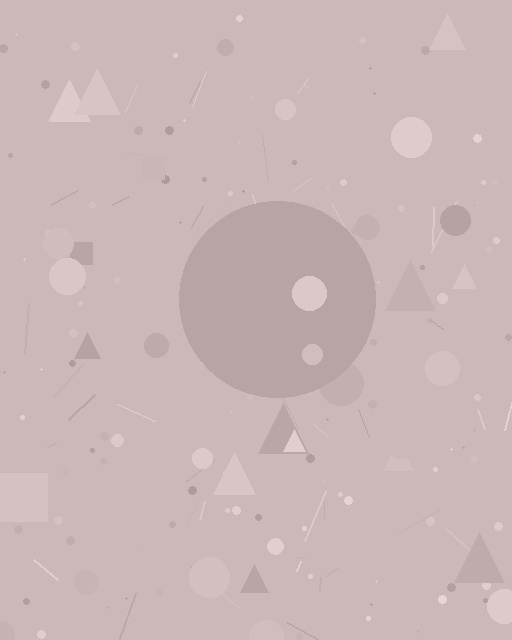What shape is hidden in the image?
A circle is hidden in the image.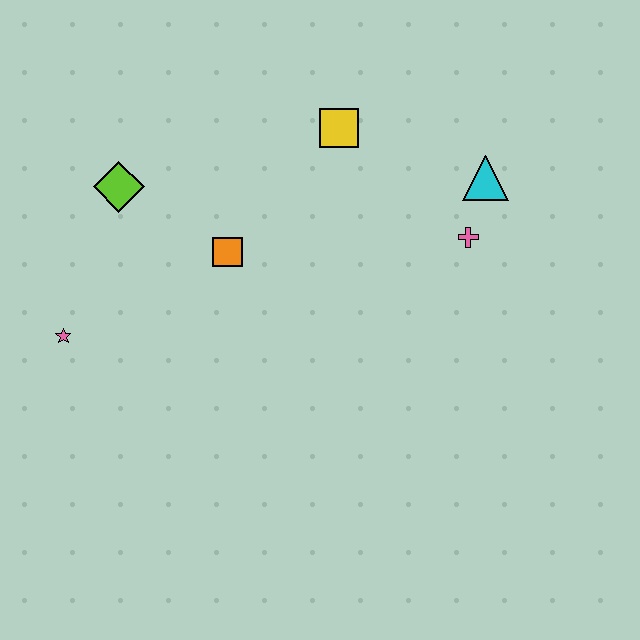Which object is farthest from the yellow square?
The pink star is farthest from the yellow square.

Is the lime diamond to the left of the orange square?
Yes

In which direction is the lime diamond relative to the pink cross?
The lime diamond is to the left of the pink cross.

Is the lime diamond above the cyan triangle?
No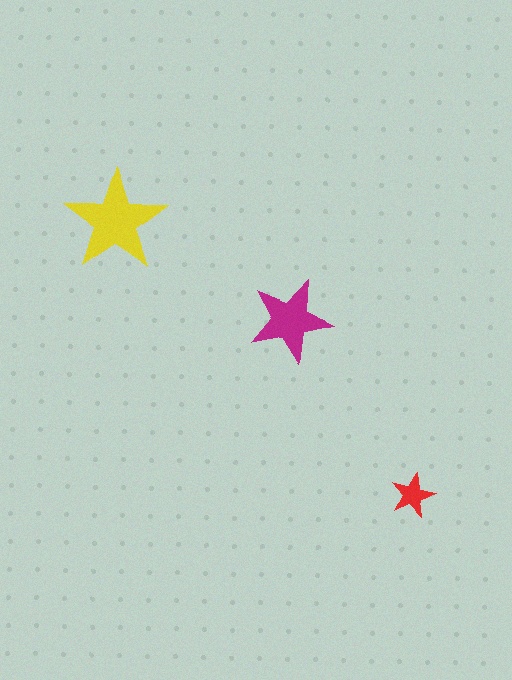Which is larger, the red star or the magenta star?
The magenta one.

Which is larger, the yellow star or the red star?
The yellow one.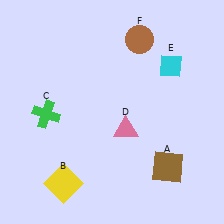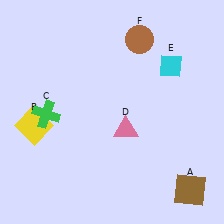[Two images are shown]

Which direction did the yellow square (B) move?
The yellow square (B) moved up.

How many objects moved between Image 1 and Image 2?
2 objects moved between the two images.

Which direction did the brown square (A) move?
The brown square (A) moved down.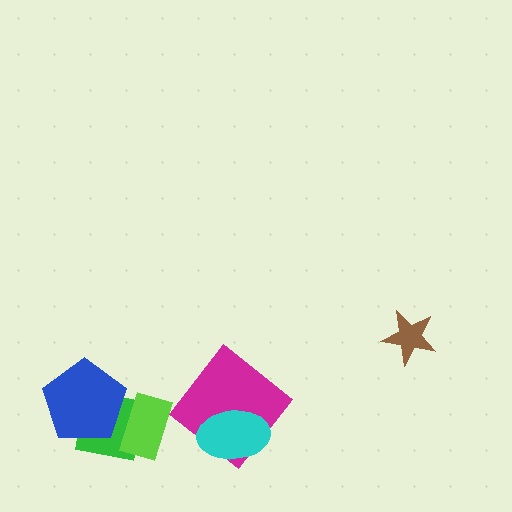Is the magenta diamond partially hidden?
Yes, it is partially covered by another shape.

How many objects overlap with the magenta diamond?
1 object overlaps with the magenta diamond.